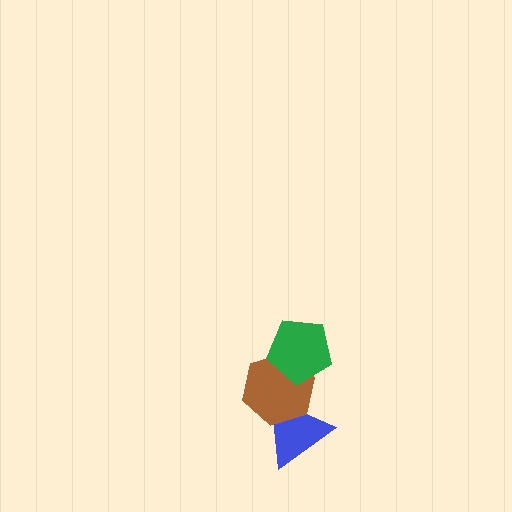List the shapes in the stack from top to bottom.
From top to bottom: the green pentagon, the brown hexagon, the blue triangle.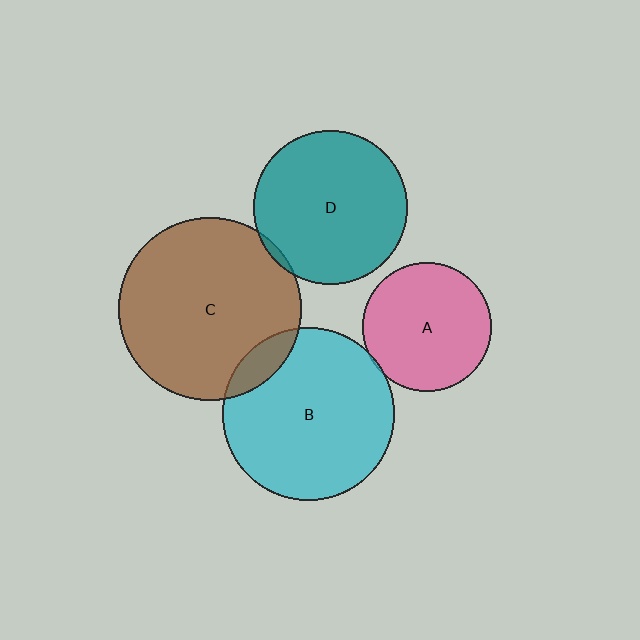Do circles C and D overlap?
Yes.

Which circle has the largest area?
Circle C (brown).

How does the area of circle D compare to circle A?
Approximately 1.4 times.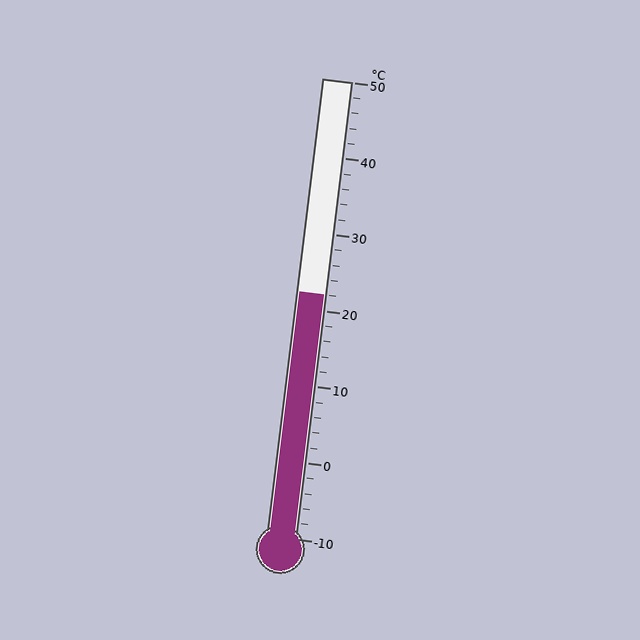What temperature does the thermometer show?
The thermometer shows approximately 22°C.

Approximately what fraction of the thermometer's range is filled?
The thermometer is filled to approximately 55% of its range.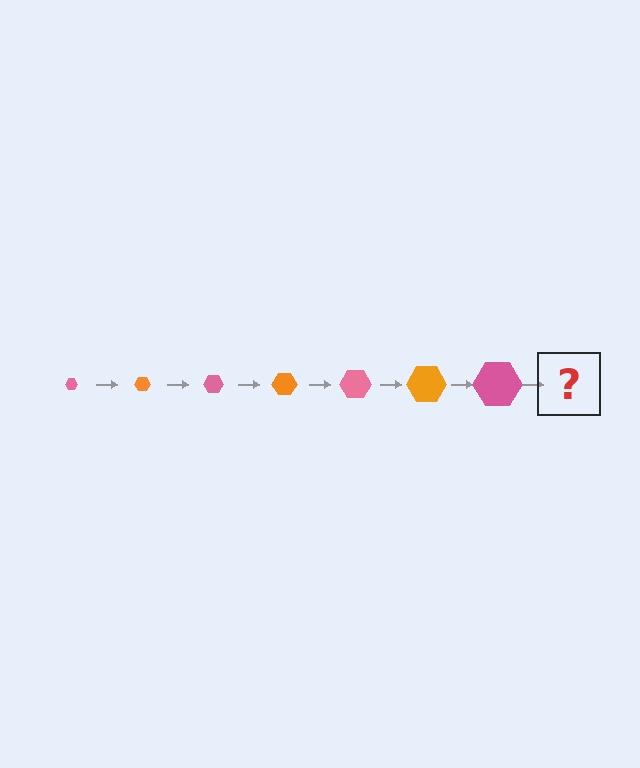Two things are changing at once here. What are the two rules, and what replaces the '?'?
The two rules are that the hexagon grows larger each step and the color cycles through pink and orange. The '?' should be an orange hexagon, larger than the previous one.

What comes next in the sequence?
The next element should be an orange hexagon, larger than the previous one.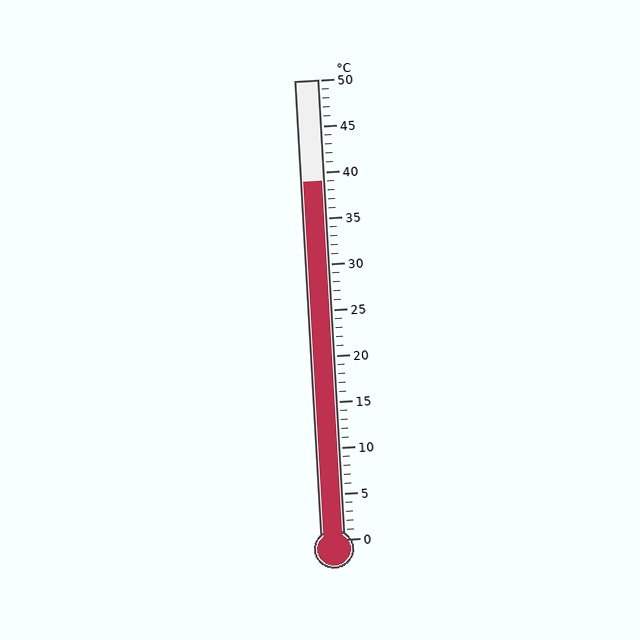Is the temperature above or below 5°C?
The temperature is above 5°C.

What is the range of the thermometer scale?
The thermometer scale ranges from 0°C to 50°C.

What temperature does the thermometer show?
The thermometer shows approximately 39°C.